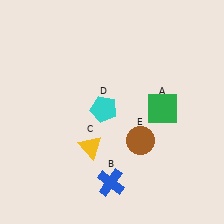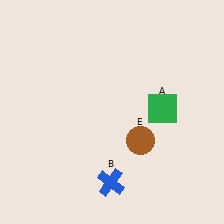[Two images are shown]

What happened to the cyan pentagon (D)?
The cyan pentagon (D) was removed in Image 2. It was in the top-left area of Image 1.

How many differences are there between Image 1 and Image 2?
There are 2 differences between the two images.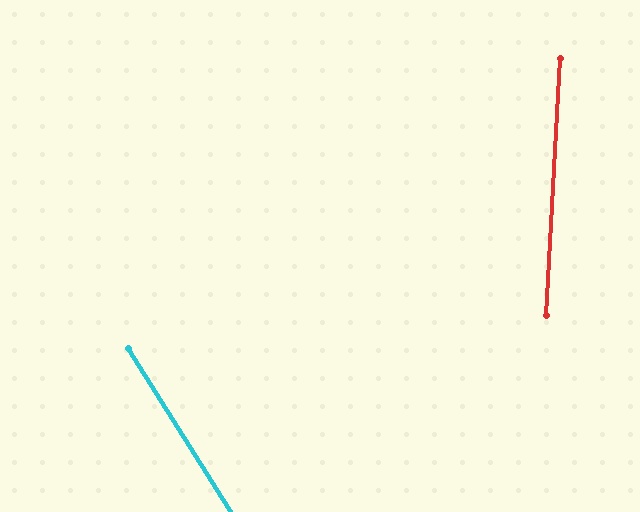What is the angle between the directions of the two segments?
Approximately 36 degrees.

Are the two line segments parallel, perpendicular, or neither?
Neither parallel nor perpendicular — they differ by about 36°.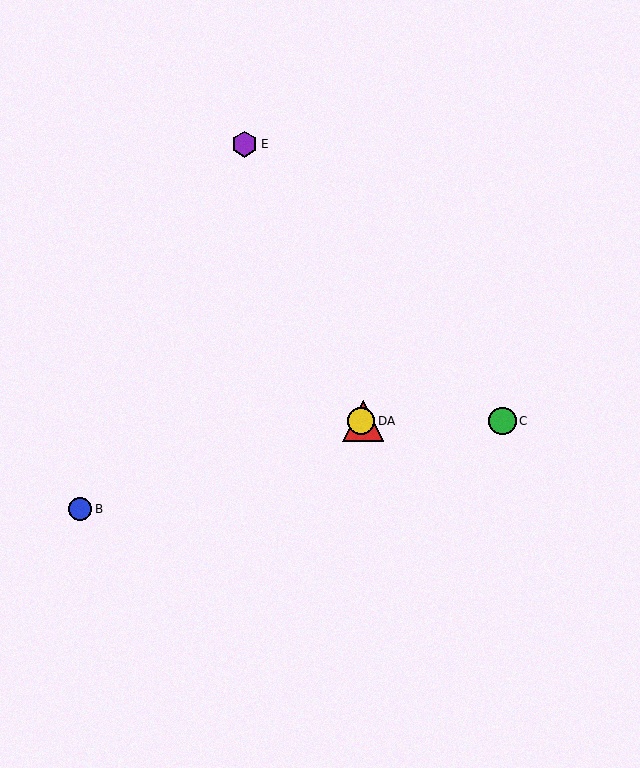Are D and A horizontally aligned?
Yes, both are at y≈421.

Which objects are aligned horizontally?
Objects A, C, D are aligned horizontally.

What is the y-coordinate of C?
Object C is at y≈421.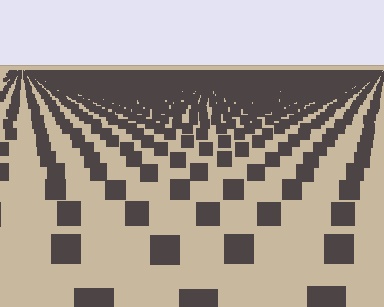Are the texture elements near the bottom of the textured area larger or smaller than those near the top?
Larger. Near the bottom, elements are closer to the viewer and appear at a bigger on-screen size.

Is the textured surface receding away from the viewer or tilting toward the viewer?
The surface is receding away from the viewer. Texture elements get smaller and denser toward the top.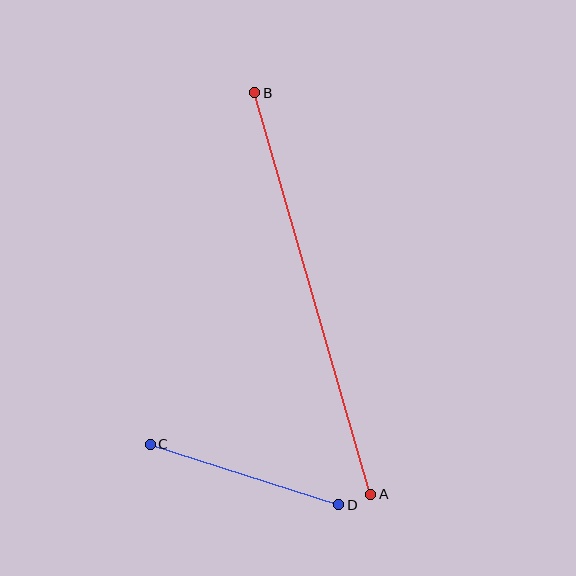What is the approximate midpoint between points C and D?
The midpoint is at approximately (244, 474) pixels.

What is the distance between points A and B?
The distance is approximately 418 pixels.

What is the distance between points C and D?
The distance is approximately 198 pixels.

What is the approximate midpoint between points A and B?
The midpoint is at approximately (313, 293) pixels.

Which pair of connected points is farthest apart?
Points A and B are farthest apart.